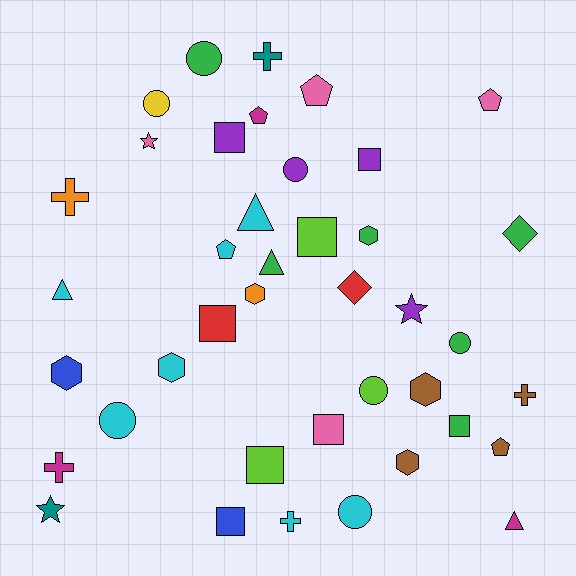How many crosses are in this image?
There are 5 crosses.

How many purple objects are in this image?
There are 4 purple objects.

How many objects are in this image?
There are 40 objects.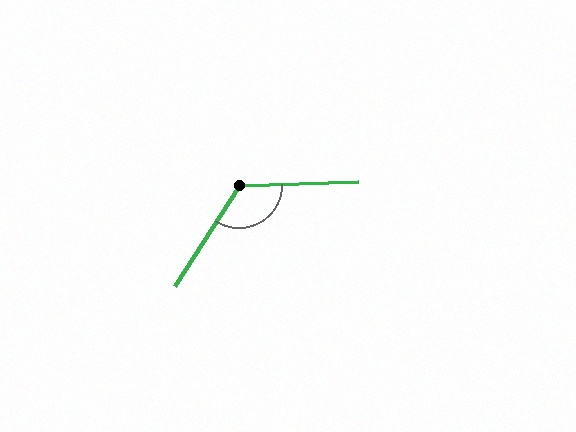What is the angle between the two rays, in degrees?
Approximately 125 degrees.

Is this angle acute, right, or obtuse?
It is obtuse.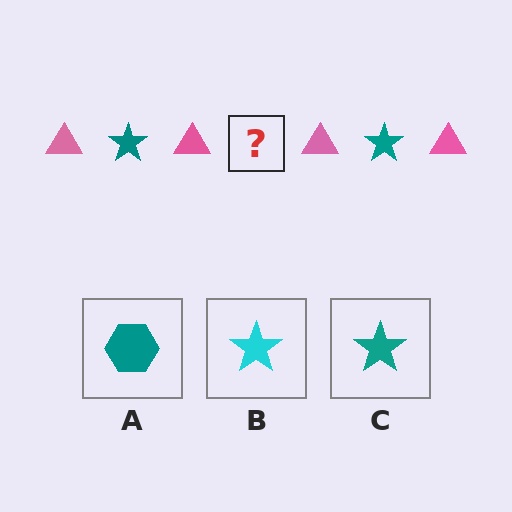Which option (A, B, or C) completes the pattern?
C.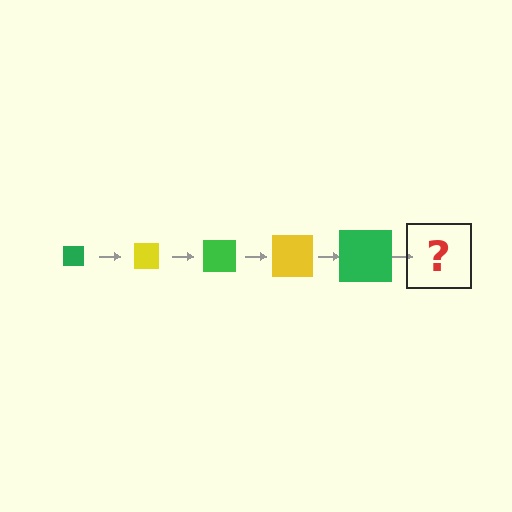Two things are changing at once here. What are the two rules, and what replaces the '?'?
The two rules are that the square grows larger each step and the color cycles through green and yellow. The '?' should be a yellow square, larger than the previous one.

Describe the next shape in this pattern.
It should be a yellow square, larger than the previous one.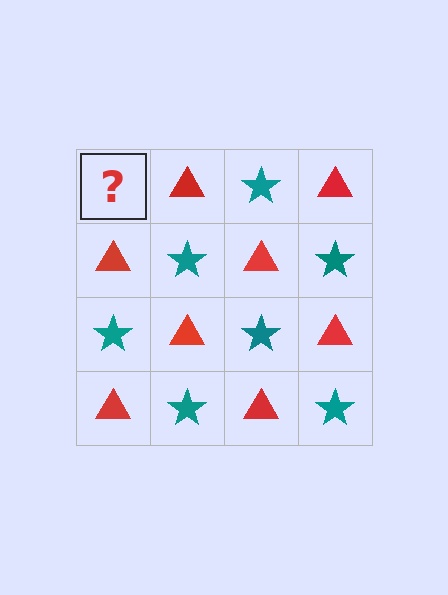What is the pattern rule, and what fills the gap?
The rule is that it alternates teal star and red triangle in a checkerboard pattern. The gap should be filled with a teal star.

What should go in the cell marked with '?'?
The missing cell should contain a teal star.